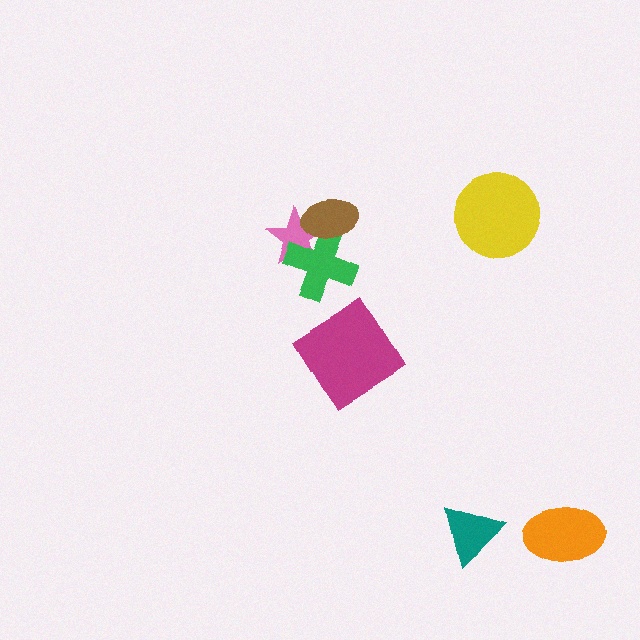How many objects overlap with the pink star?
2 objects overlap with the pink star.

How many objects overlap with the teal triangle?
0 objects overlap with the teal triangle.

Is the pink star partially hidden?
Yes, it is partially covered by another shape.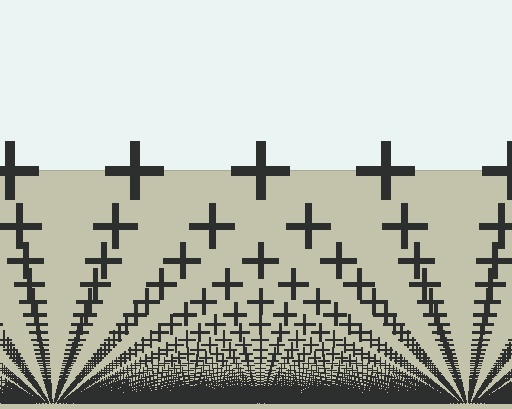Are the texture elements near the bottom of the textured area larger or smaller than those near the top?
Smaller. The gradient is inverted — elements near the bottom are smaller and denser.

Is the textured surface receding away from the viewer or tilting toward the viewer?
The surface appears to tilt toward the viewer. Texture elements get larger and sparser toward the top.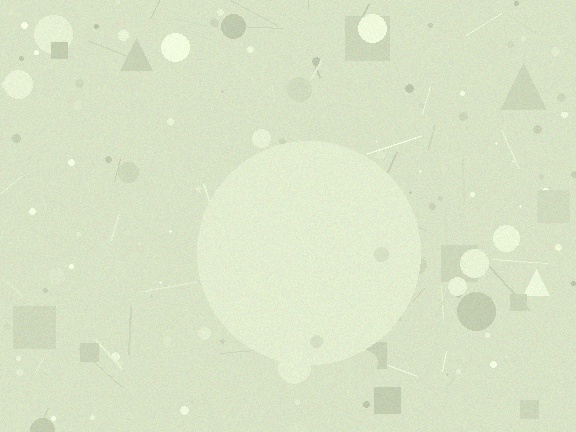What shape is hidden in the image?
A circle is hidden in the image.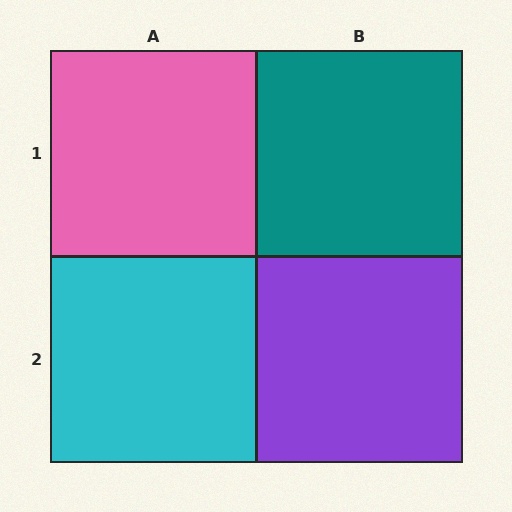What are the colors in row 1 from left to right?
Pink, teal.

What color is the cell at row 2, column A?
Cyan.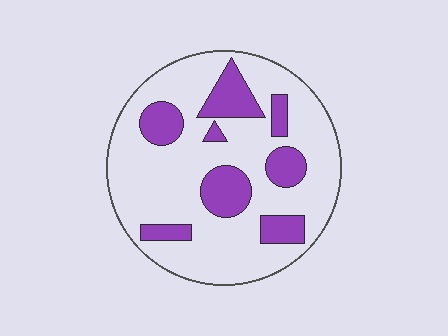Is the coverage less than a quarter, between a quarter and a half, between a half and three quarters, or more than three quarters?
Less than a quarter.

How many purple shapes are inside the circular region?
8.